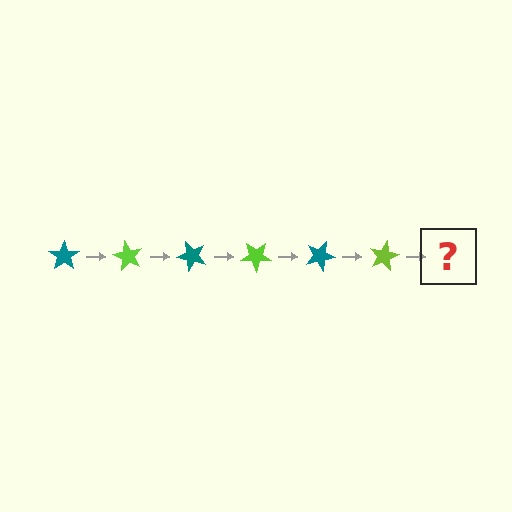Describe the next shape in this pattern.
It should be a teal star, rotated 360 degrees from the start.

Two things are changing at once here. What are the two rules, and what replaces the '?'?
The two rules are that it rotates 60 degrees each step and the color cycles through teal and lime. The '?' should be a teal star, rotated 360 degrees from the start.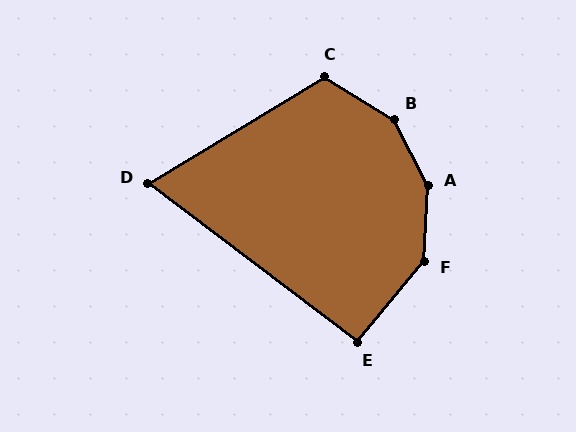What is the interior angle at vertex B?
Approximately 148 degrees (obtuse).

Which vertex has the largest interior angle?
A, at approximately 150 degrees.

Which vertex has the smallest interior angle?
D, at approximately 68 degrees.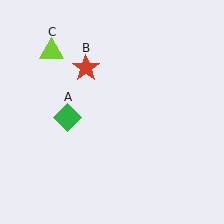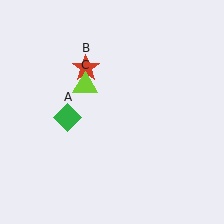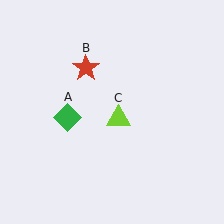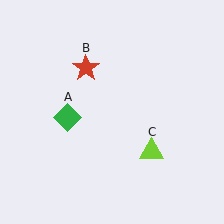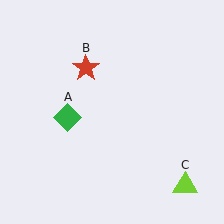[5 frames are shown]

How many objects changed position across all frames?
1 object changed position: lime triangle (object C).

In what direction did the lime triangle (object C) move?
The lime triangle (object C) moved down and to the right.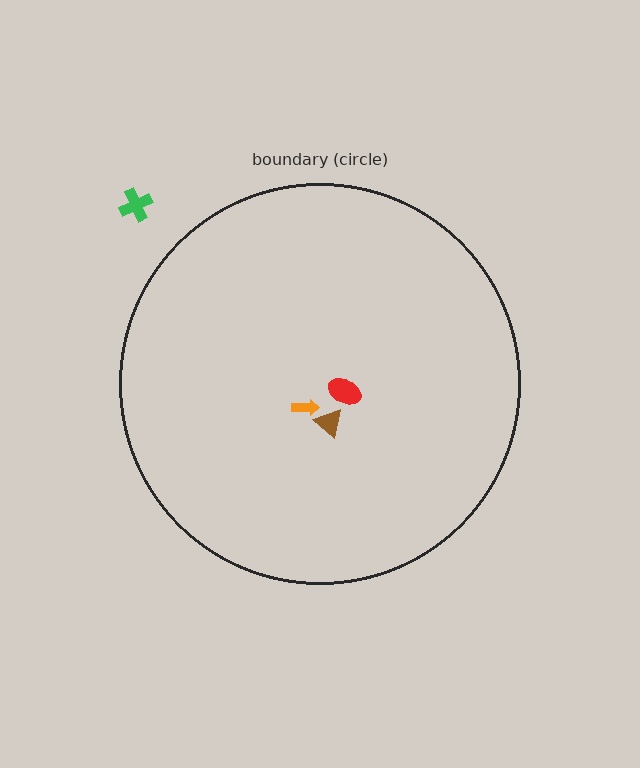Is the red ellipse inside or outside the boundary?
Inside.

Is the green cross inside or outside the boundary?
Outside.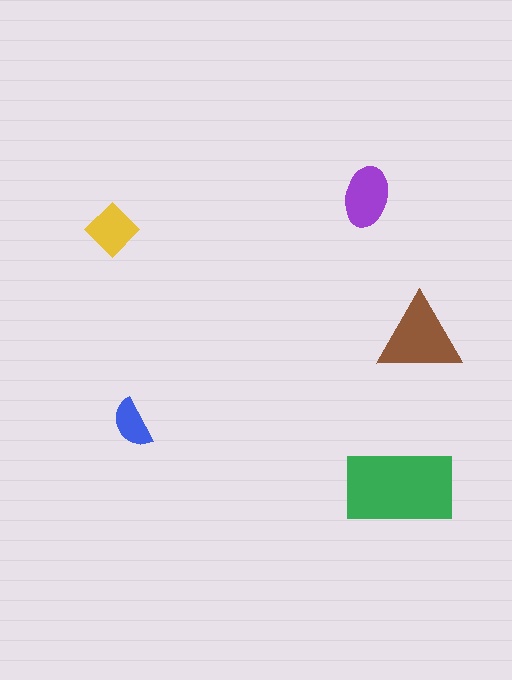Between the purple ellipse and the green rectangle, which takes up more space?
The green rectangle.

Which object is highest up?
The purple ellipse is topmost.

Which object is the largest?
The green rectangle.